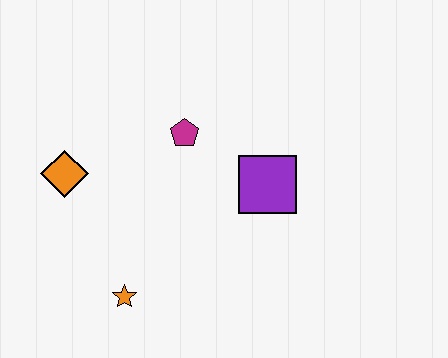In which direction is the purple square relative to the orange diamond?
The purple square is to the right of the orange diamond.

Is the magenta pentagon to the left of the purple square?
Yes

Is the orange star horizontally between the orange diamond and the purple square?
Yes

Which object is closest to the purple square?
The magenta pentagon is closest to the purple square.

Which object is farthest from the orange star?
The purple square is farthest from the orange star.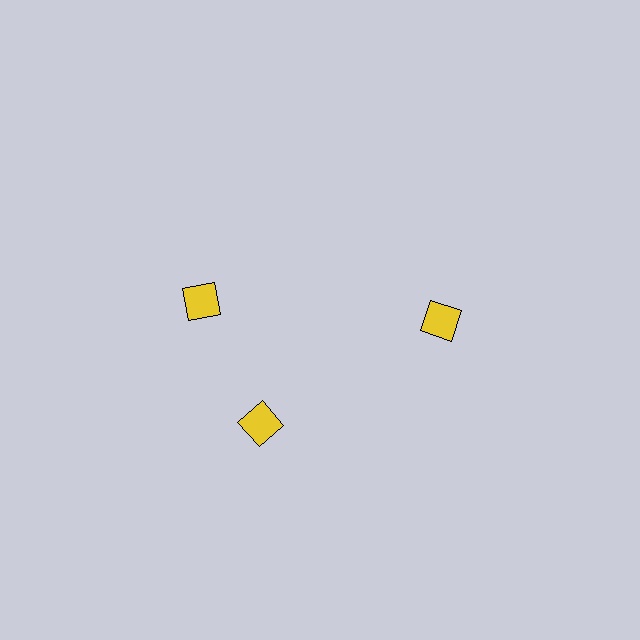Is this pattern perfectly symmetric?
No. The 3 yellow diamonds are arranged in a ring, but one element near the 11 o'clock position is rotated out of alignment along the ring, breaking the 3-fold rotational symmetry.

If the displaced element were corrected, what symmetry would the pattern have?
It would have 3-fold rotational symmetry — the pattern would map onto itself every 120 degrees.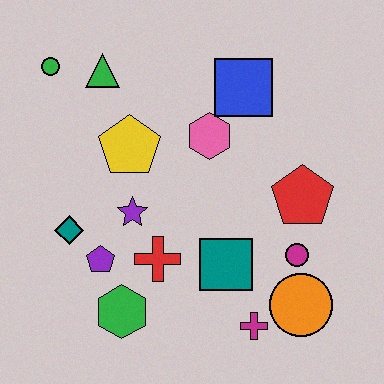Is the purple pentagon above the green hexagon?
Yes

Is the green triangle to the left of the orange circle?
Yes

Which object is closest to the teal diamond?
The purple pentagon is closest to the teal diamond.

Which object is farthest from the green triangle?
The orange circle is farthest from the green triangle.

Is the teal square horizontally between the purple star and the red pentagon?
Yes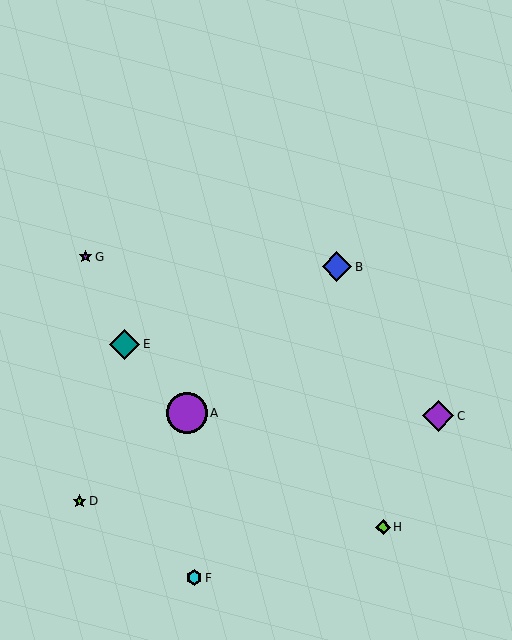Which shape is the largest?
The purple circle (labeled A) is the largest.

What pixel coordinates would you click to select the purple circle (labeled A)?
Click at (187, 413) to select the purple circle A.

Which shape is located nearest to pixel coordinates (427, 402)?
The purple diamond (labeled C) at (438, 416) is nearest to that location.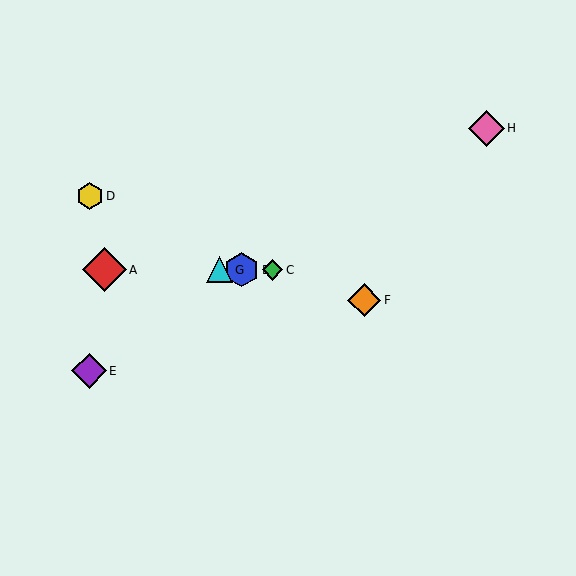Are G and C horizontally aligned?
Yes, both are at y≈270.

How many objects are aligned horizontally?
4 objects (A, B, C, G) are aligned horizontally.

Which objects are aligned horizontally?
Objects A, B, C, G are aligned horizontally.